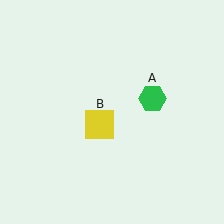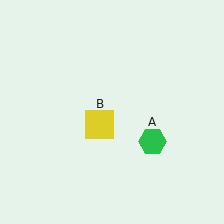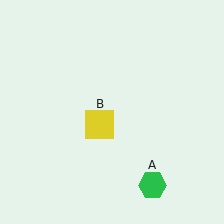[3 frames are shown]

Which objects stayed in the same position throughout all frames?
Yellow square (object B) remained stationary.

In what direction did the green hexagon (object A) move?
The green hexagon (object A) moved down.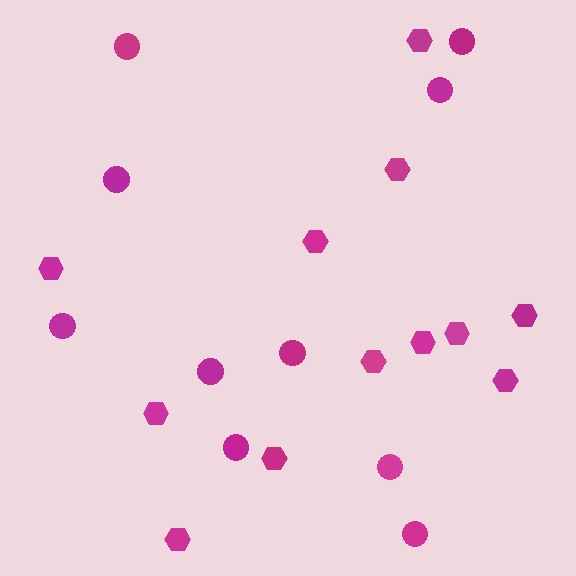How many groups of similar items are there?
There are 2 groups: one group of hexagons (12) and one group of circles (10).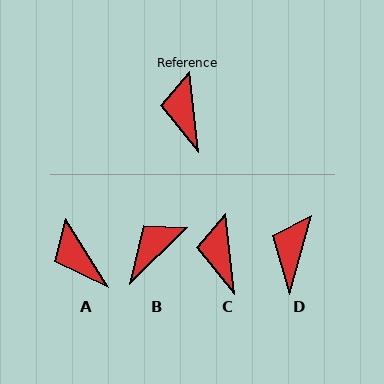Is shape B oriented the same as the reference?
No, it is off by about 52 degrees.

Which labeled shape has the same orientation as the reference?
C.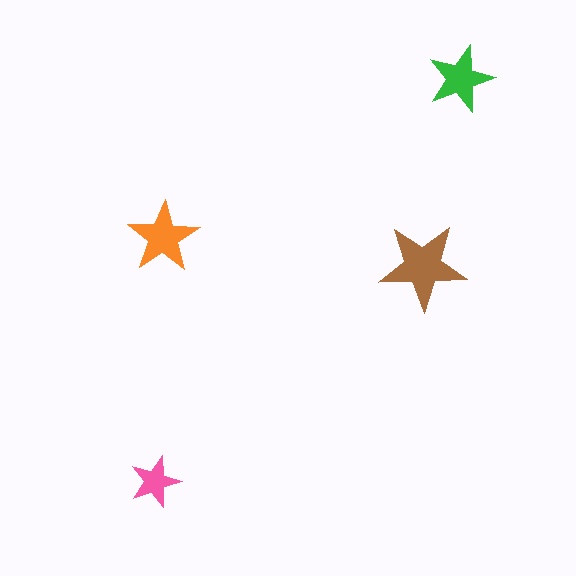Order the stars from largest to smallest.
the brown one, the orange one, the green one, the pink one.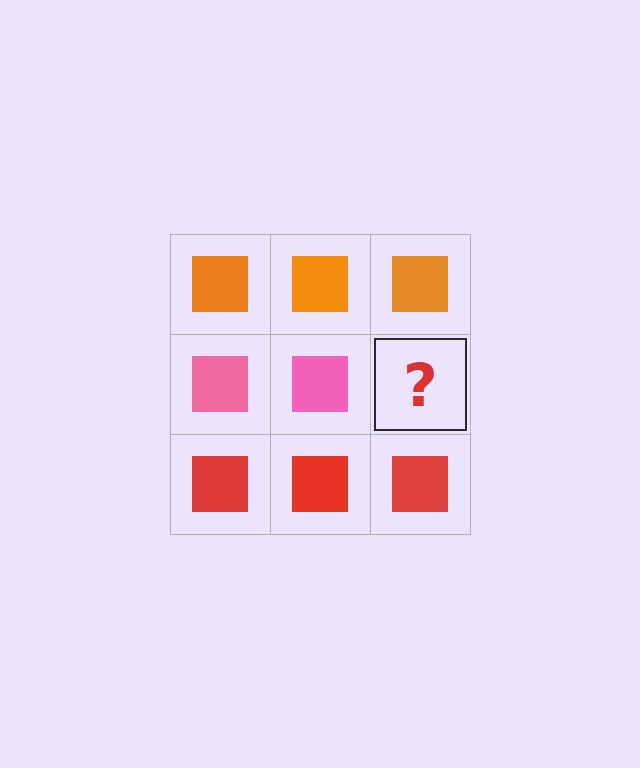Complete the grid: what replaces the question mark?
The question mark should be replaced with a pink square.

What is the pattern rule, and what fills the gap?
The rule is that each row has a consistent color. The gap should be filled with a pink square.